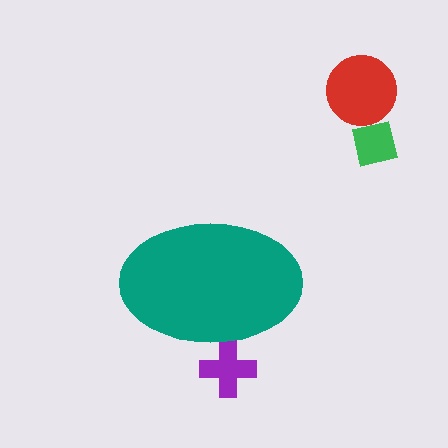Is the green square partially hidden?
No, the green square is fully visible.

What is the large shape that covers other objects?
A teal ellipse.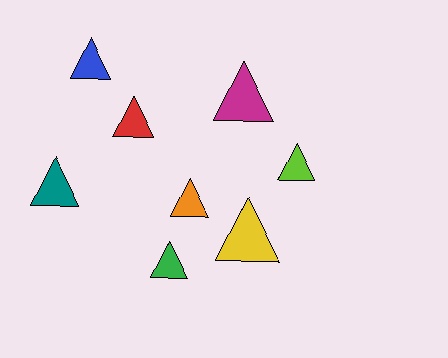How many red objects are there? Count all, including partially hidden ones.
There is 1 red object.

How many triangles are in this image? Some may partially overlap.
There are 8 triangles.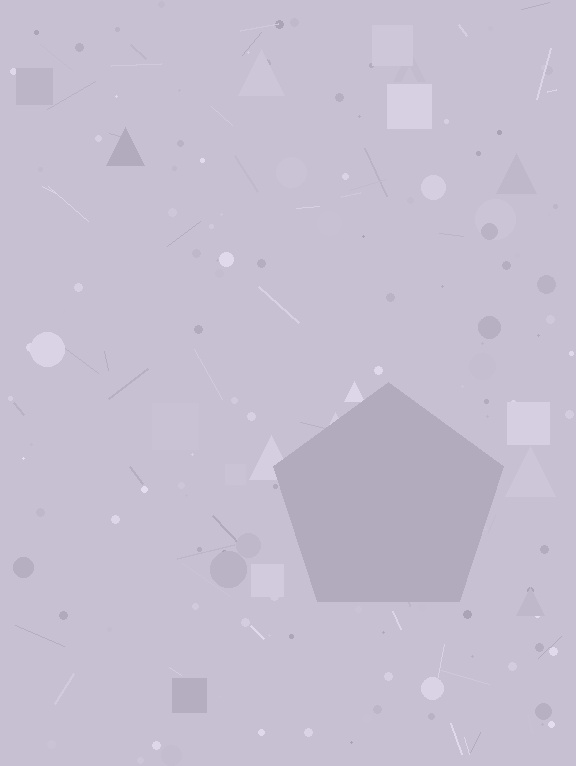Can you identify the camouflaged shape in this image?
The camouflaged shape is a pentagon.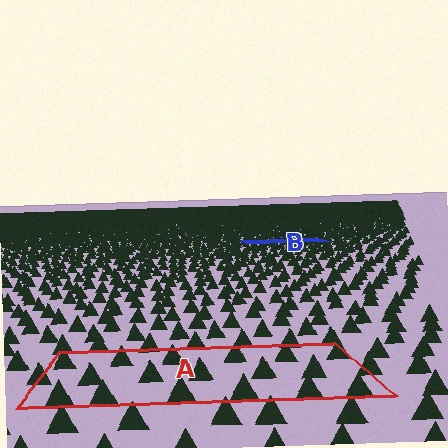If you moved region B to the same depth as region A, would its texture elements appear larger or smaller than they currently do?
They would appear larger. At a closer depth, the same texture elements are projected at a bigger on-screen size.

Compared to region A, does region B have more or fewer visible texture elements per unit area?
Region B has more texture elements per unit area — they are packed more densely because it is farther away.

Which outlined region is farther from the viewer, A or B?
Region B is farther from the viewer — the texture elements inside it appear smaller and more densely packed.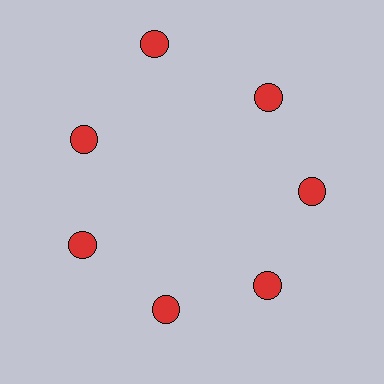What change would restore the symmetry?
The symmetry would be restored by moving it inward, back onto the ring so that all 7 circles sit at equal angles and equal distance from the center.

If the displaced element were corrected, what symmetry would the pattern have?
It would have 7-fold rotational symmetry — the pattern would map onto itself every 51 degrees.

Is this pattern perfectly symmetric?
No. The 7 red circles are arranged in a ring, but one element near the 12 o'clock position is pushed outward from the center, breaking the 7-fold rotational symmetry.